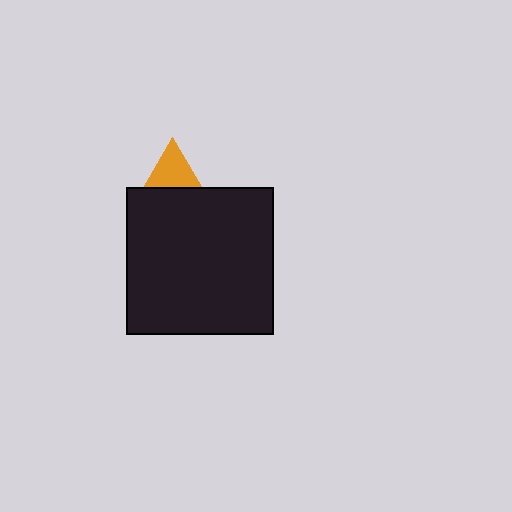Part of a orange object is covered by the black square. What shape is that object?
It is a triangle.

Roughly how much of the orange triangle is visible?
A small part of it is visible (roughly 42%).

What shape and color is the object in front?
The object in front is a black square.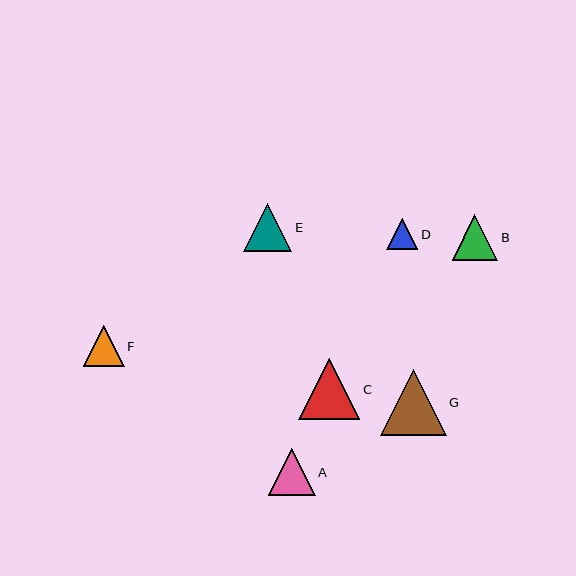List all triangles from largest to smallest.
From largest to smallest: G, C, E, A, B, F, D.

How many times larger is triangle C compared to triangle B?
Triangle C is approximately 1.3 times the size of triangle B.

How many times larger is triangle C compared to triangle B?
Triangle C is approximately 1.3 times the size of triangle B.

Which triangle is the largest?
Triangle G is the largest with a size of approximately 66 pixels.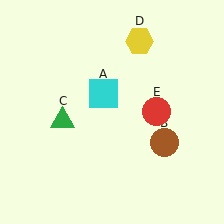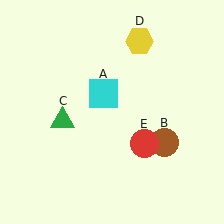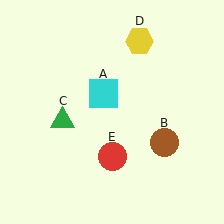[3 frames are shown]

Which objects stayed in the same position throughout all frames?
Cyan square (object A) and brown circle (object B) and green triangle (object C) and yellow hexagon (object D) remained stationary.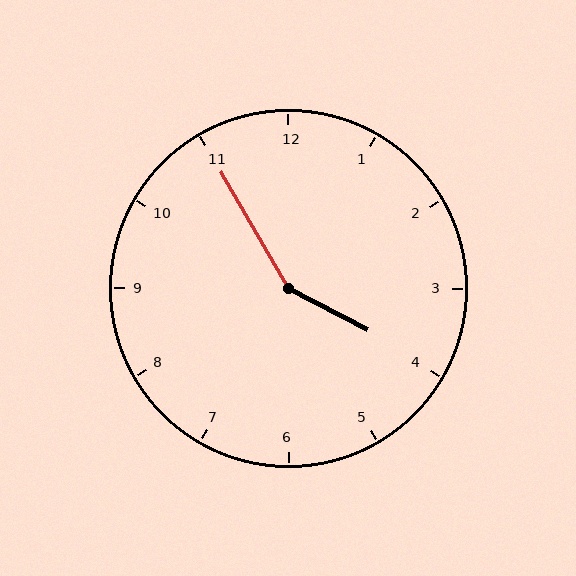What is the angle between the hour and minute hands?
Approximately 148 degrees.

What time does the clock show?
3:55.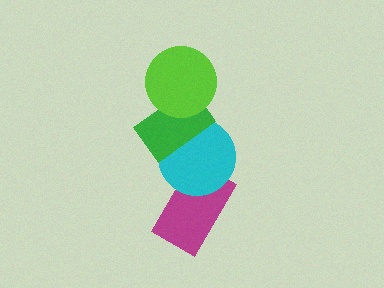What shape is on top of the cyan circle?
The green rectangle is on top of the cyan circle.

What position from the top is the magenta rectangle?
The magenta rectangle is 4th from the top.